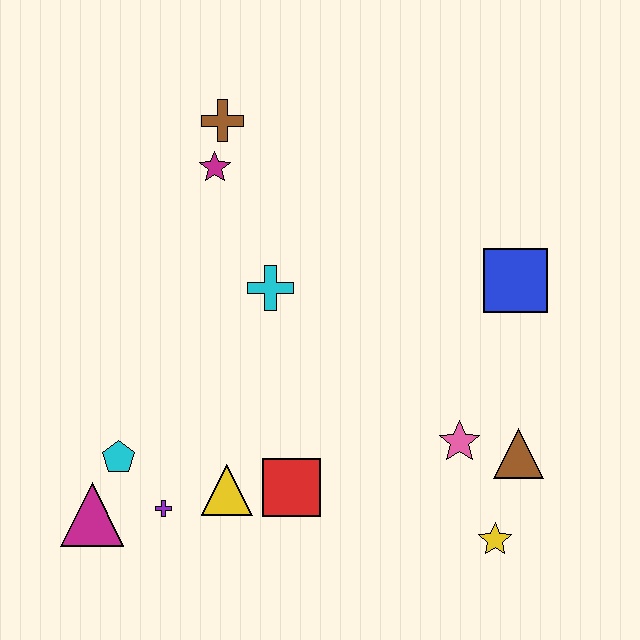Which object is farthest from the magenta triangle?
The blue square is farthest from the magenta triangle.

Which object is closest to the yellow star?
The brown triangle is closest to the yellow star.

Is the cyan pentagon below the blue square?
Yes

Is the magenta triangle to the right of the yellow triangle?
No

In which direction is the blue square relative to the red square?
The blue square is to the right of the red square.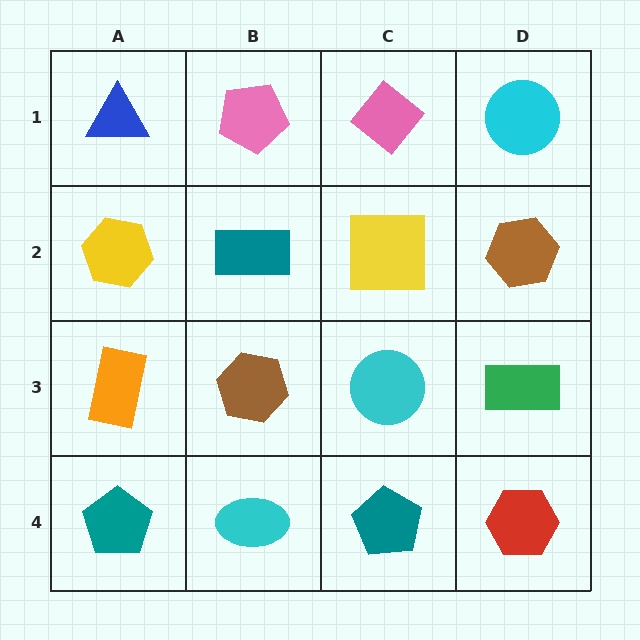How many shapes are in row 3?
4 shapes.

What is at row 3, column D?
A green rectangle.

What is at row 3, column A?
An orange rectangle.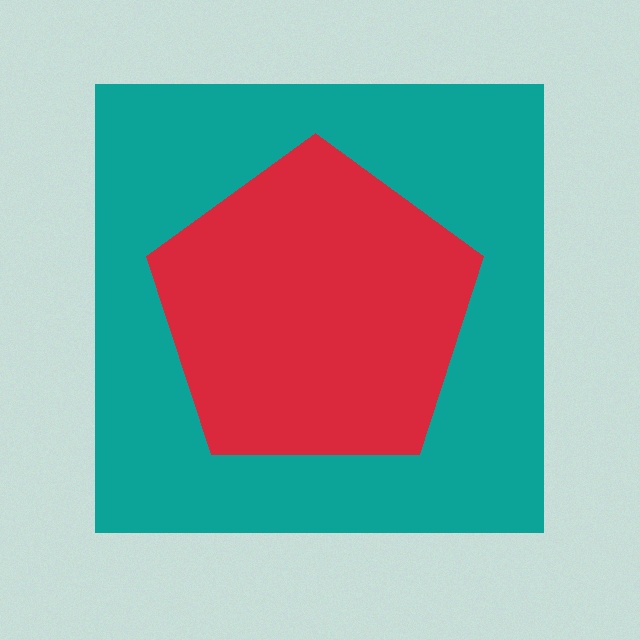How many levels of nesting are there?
2.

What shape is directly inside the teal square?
The red pentagon.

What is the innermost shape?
The red pentagon.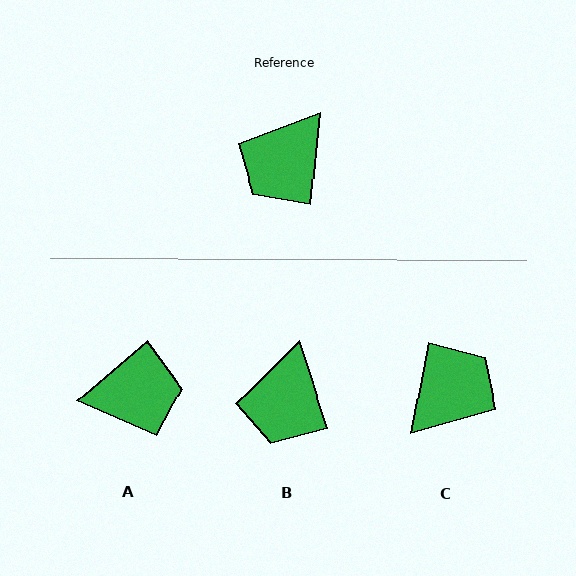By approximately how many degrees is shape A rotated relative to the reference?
Approximately 136 degrees counter-clockwise.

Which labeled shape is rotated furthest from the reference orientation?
C, about 175 degrees away.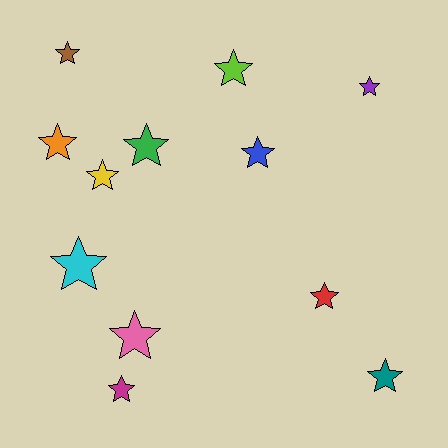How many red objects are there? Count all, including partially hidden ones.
There is 1 red object.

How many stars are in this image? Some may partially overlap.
There are 12 stars.